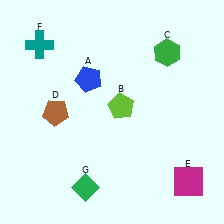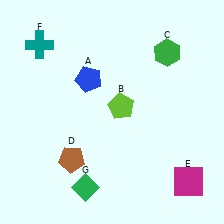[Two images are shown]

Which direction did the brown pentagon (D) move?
The brown pentagon (D) moved down.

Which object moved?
The brown pentagon (D) moved down.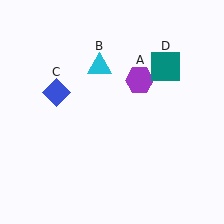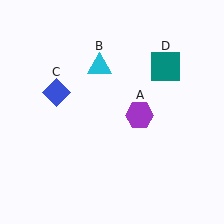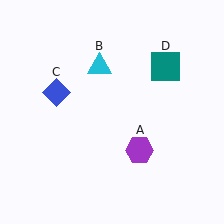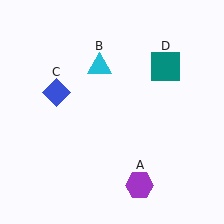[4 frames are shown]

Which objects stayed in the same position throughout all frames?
Cyan triangle (object B) and blue diamond (object C) and teal square (object D) remained stationary.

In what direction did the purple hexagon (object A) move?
The purple hexagon (object A) moved down.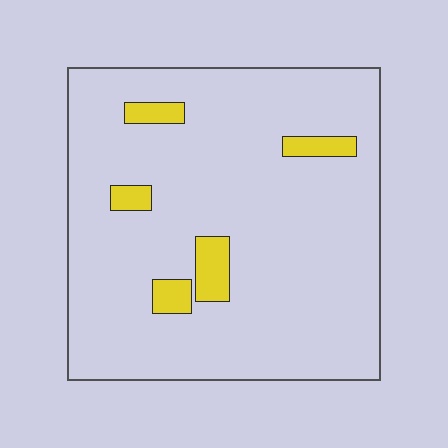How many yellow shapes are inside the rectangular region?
5.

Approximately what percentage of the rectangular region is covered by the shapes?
Approximately 10%.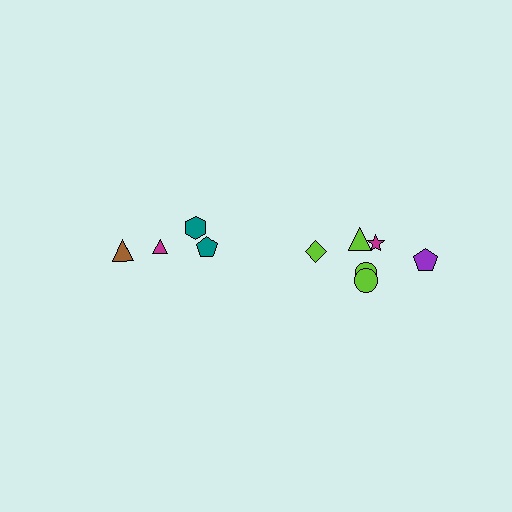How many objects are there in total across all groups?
There are 10 objects.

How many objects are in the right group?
There are 6 objects.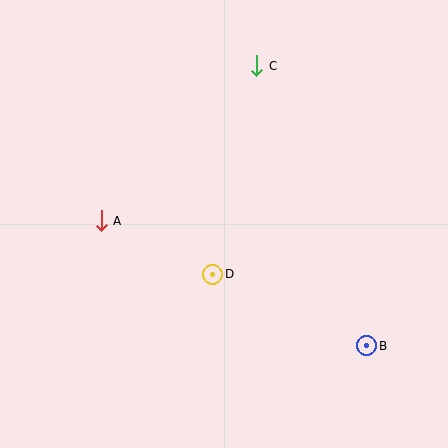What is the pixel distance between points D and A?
The distance between D and A is 124 pixels.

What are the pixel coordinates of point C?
Point C is at (257, 66).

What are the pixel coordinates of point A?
Point A is at (101, 221).